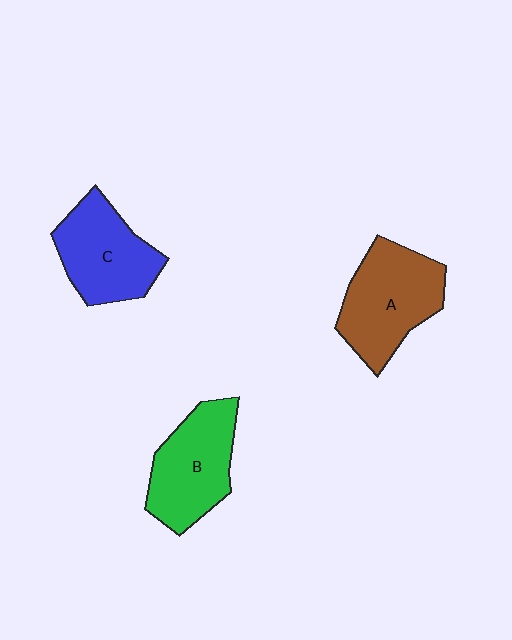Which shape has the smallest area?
Shape C (blue).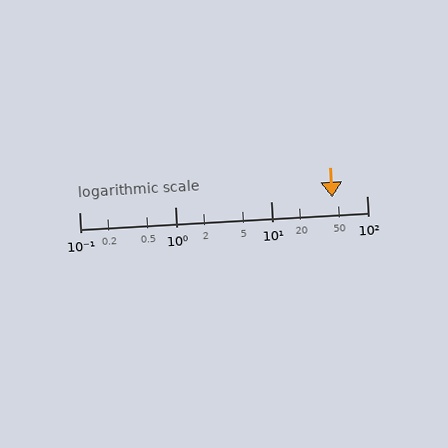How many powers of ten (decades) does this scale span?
The scale spans 3 decades, from 0.1 to 100.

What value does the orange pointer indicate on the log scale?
The pointer indicates approximately 44.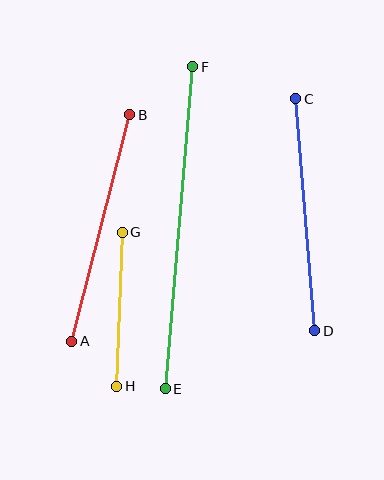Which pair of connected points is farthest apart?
Points E and F are farthest apart.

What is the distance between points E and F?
The distance is approximately 323 pixels.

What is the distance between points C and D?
The distance is approximately 233 pixels.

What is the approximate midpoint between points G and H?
The midpoint is at approximately (119, 309) pixels.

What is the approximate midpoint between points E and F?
The midpoint is at approximately (179, 228) pixels.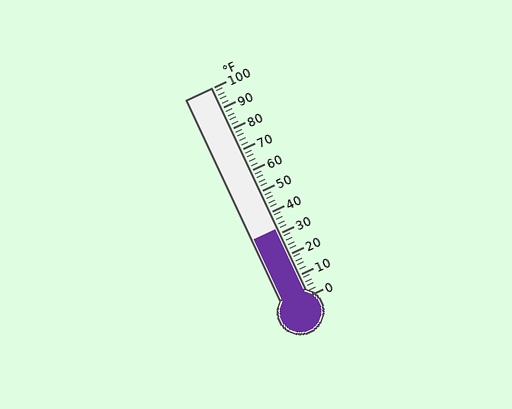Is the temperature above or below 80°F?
The temperature is below 80°F.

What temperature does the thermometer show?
The thermometer shows approximately 32°F.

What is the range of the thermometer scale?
The thermometer scale ranges from 0°F to 100°F.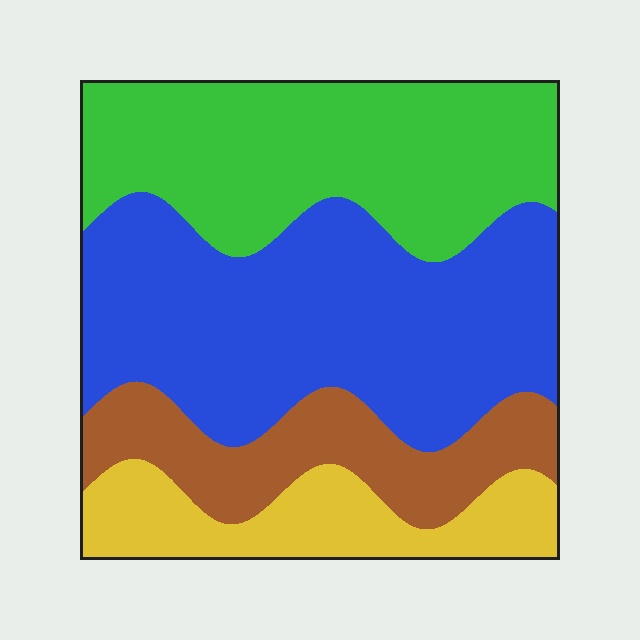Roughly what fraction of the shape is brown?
Brown covers 16% of the shape.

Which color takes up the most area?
Blue, at roughly 40%.